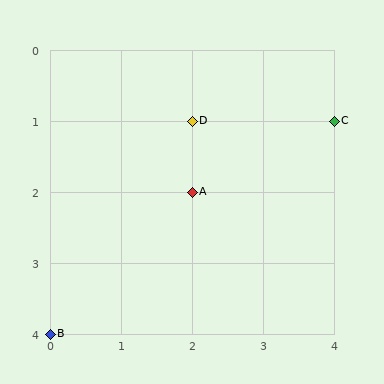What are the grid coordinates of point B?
Point B is at grid coordinates (0, 4).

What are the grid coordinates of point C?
Point C is at grid coordinates (4, 1).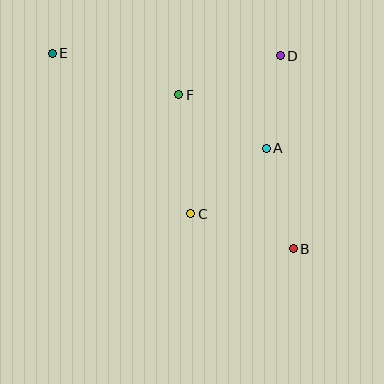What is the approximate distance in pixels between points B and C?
The distance between B and C is approximately 108 pixels.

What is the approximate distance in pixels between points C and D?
The distance between C and D is approximately 182 pixels.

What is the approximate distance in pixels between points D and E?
The distance between D and E is approximately 228 pixels.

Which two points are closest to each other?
Points A and D are closest to each other.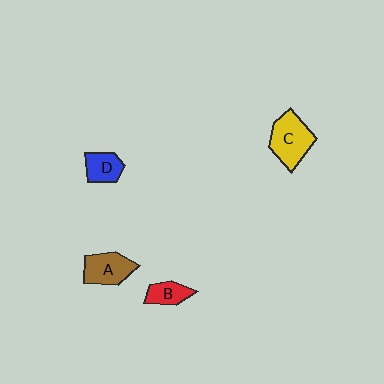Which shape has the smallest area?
Shape B (red).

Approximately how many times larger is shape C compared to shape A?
Approximately 1.2 times.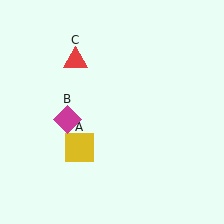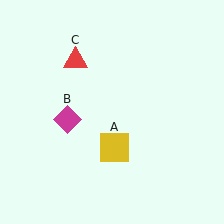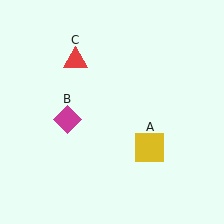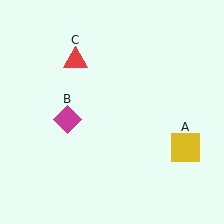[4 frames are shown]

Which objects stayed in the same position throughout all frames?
Magenta diamond (object B) and red triangle (object C) remained stationary.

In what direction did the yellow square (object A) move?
The yellow square (object A) moved right.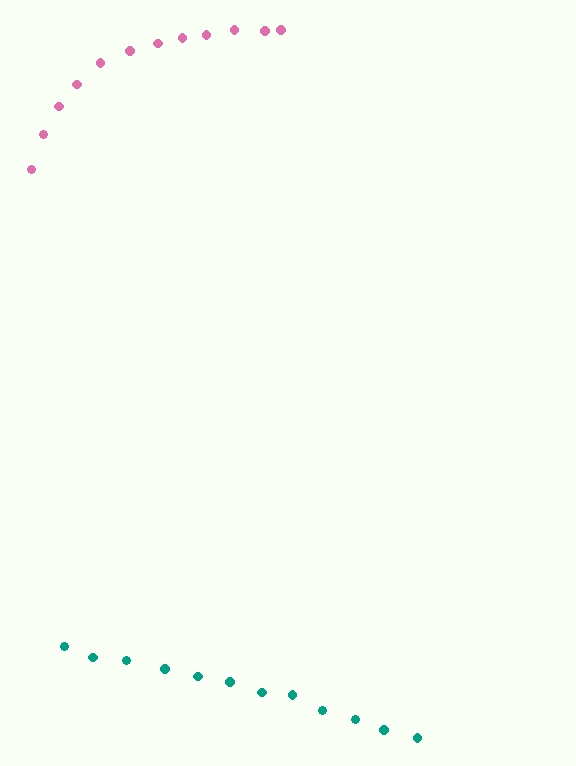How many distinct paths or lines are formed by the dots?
There are 2 distinct paths.